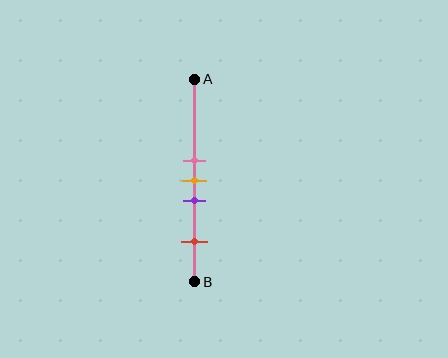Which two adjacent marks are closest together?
The pink and orange marks are the closest adjacent pair.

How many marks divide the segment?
There are 4 marks dividing the segment.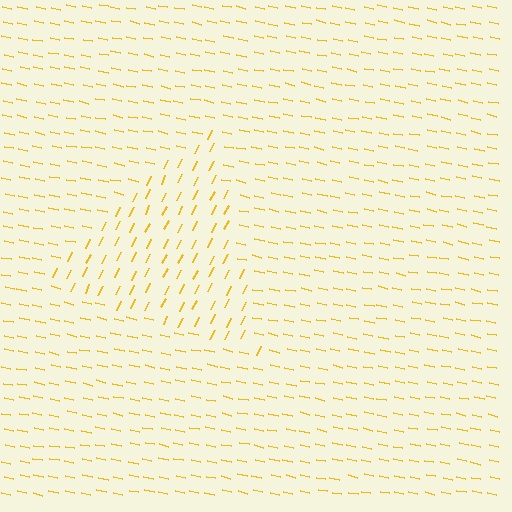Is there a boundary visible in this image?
Yes, there is a texture boundary formed by a change in line orientation.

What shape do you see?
I see a triangle.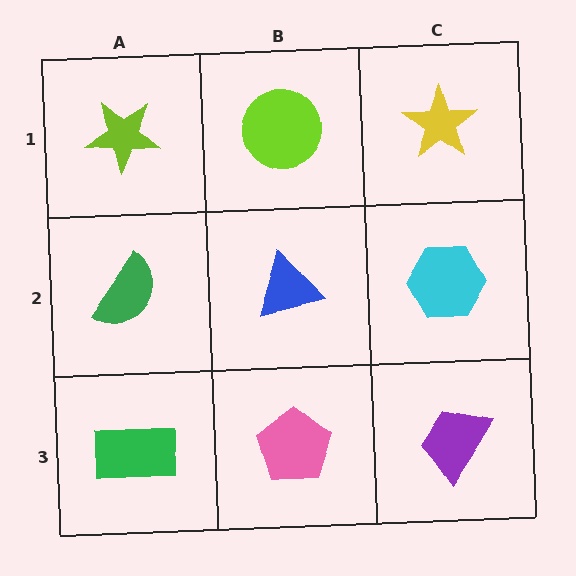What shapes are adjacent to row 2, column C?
A yellow star (row 1, column C), a purple trapezoid (row 3, column C), a blue triangle (row 2, column B).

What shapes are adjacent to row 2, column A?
A lime star (row 1, column A), a green rectangle (row 3, column A), a blue triangle (row 2, column B).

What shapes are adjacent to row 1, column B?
A blue triangle (row 2, column B), a lime star (row 1, column A), a yellow star (row 1, column C).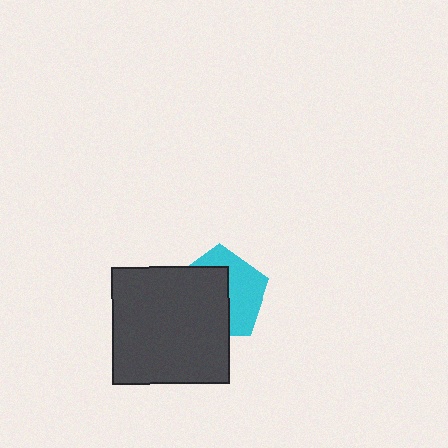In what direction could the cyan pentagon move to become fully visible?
The cyan pentagon could move toward the upper-right. That would shift it out from behind the dark gray square entirely.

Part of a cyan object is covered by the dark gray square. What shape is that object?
It is a pentagon.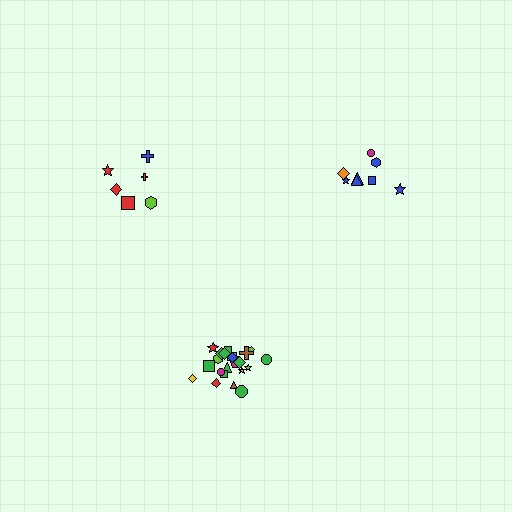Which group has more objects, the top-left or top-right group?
The top-right group.